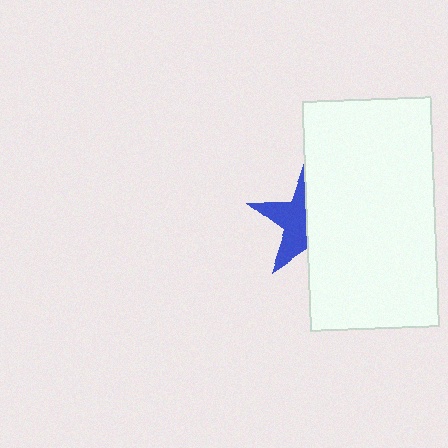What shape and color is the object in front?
The object in front is a white rectangle.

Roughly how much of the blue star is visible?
A small part of it is visible (roughly 44%).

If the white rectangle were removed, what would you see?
You would see the complete blue star.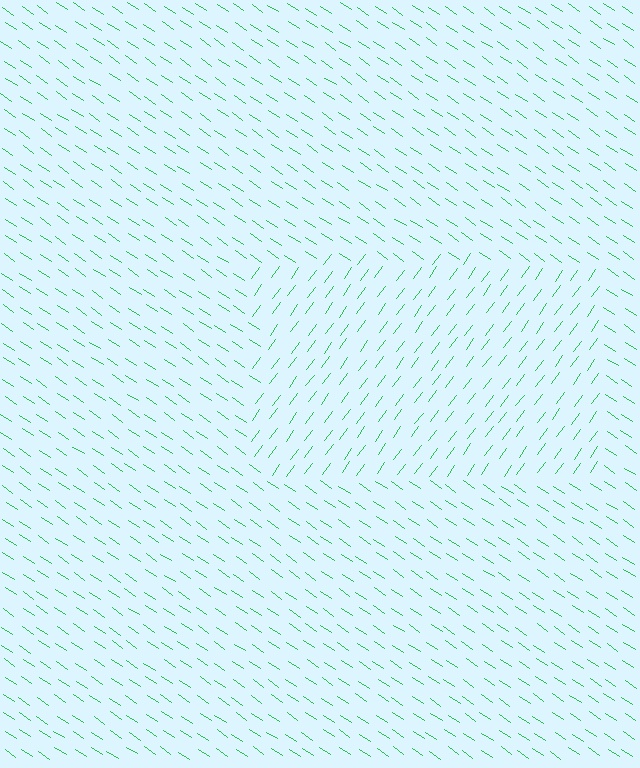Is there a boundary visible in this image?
Yes, there is a texture boundary formed by a change in line orientation.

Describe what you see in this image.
The image is filled with small green line segments. A rectangle region in the image has lines oriented differently from the surrounding lines, creating a visible texture boundary.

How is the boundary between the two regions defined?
The boundary is defined purely by a change in line orientation (approximately 88 degrees difference). All lines are the same color and thickness.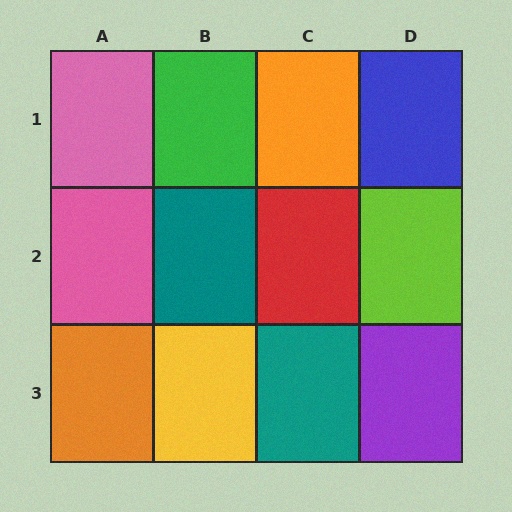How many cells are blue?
1 cell is blue.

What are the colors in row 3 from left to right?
Orange, yellow, teal, purple.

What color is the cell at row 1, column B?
Green.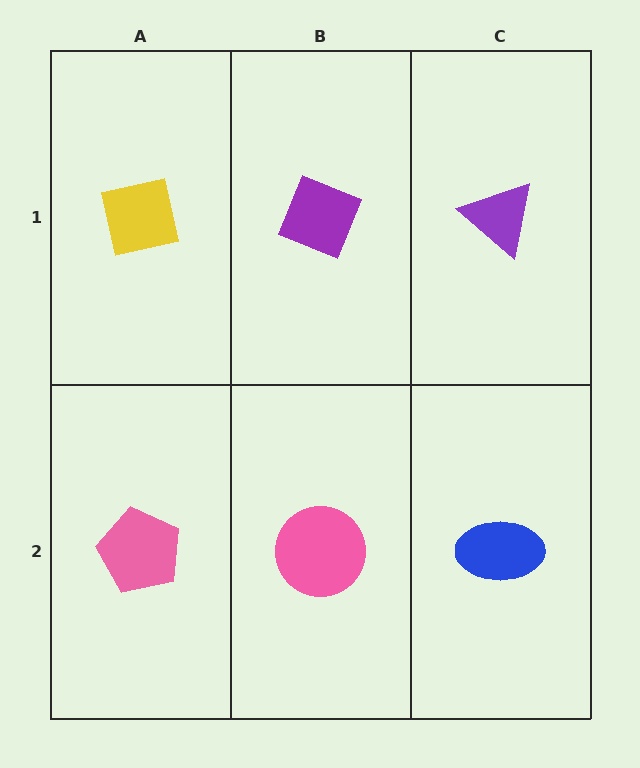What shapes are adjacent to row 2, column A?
A yellow square (row 1, column A), a pink circle (row 2, column B).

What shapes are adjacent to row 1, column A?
A pink pentagon (row 2, column A), a purple diamond (row 1, column B).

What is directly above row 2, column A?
A yellow square.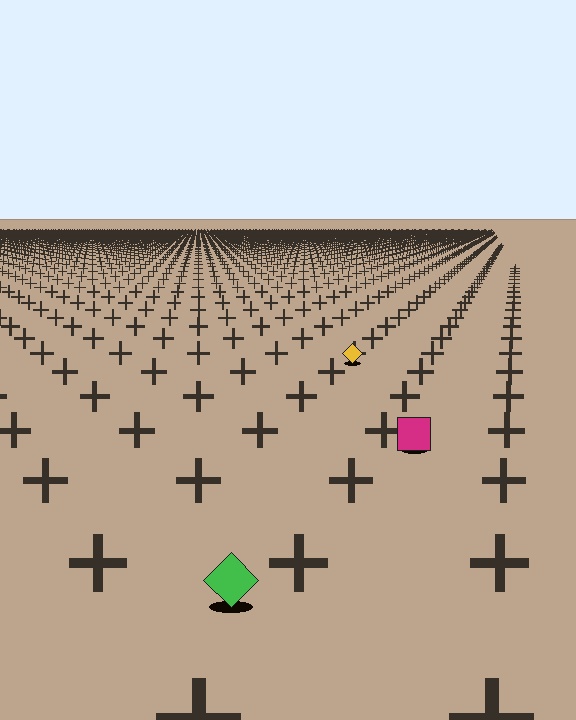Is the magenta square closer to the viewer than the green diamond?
No. The green diamond is closer — you can tell from the texture gradient: the ground texture is coarser near it.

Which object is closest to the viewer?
The green diamond is closest. The texture marks near it are larger and more spread out.